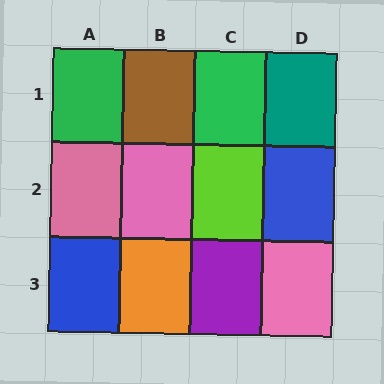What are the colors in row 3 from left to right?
Blue, orange, purple, pink.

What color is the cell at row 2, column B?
Pink.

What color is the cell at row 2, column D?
Blue.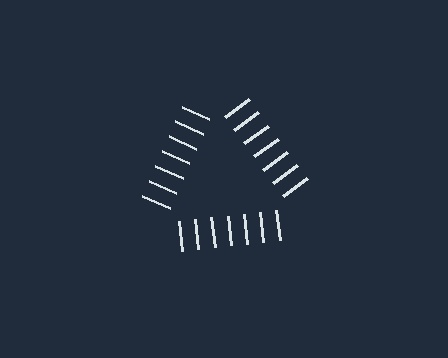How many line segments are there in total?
21 — 7 along each of the 3 edges.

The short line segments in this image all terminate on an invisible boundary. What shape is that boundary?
An illusory triangle — the line segments terminate on its edges but no continuous stroke is drawn.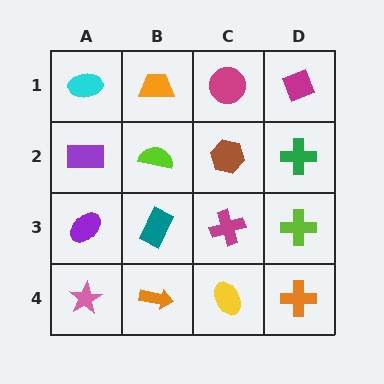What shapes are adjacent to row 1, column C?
A brown hexagon (row 2, column C), an orange trapezoid (row 1, column B), a magenta diamond (row 1, column D).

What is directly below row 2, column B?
A teal rectangle.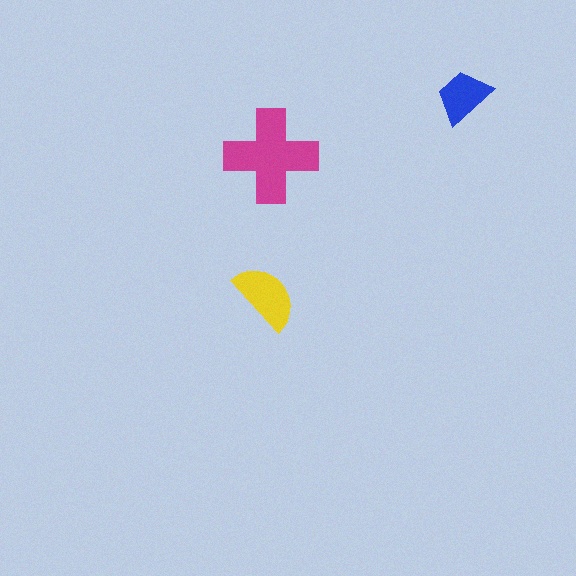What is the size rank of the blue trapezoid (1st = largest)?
3rd.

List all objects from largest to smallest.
The magenta cross, the yellow semicircle, the blue trapezoid.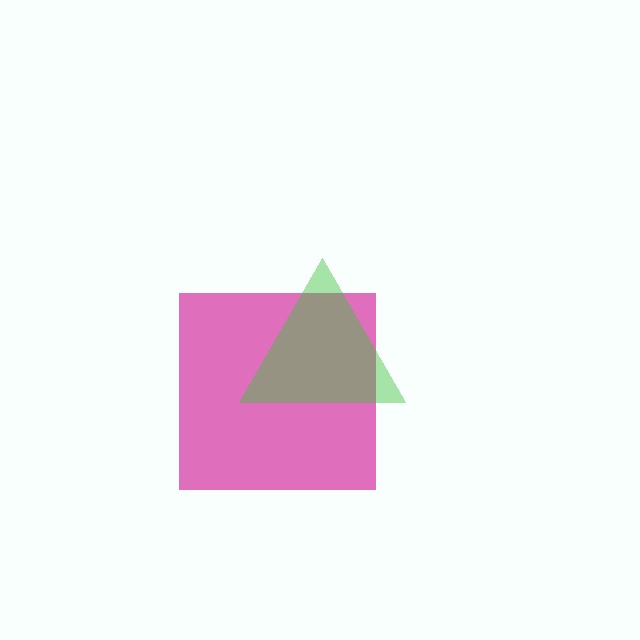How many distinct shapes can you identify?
There are 2 distinct shapes: a magenta square, a green triangle.